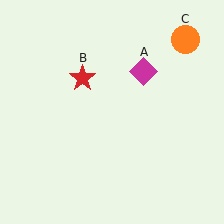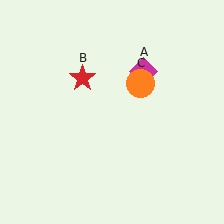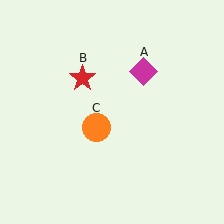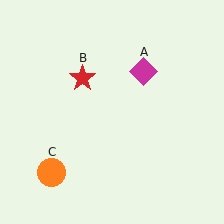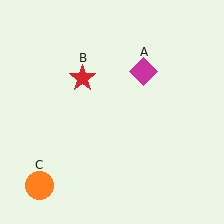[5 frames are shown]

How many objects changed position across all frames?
1 object changed position: orange circle (object C).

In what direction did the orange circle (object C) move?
The orange circle (object C) moved down and to the left.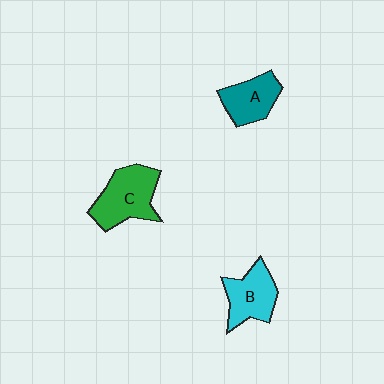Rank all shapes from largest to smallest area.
From largest to smallest: C (green), B (cyan), A (teal).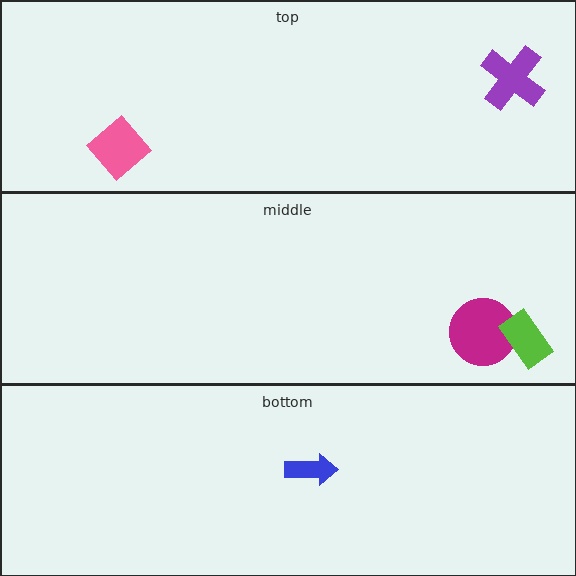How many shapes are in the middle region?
2.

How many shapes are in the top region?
2.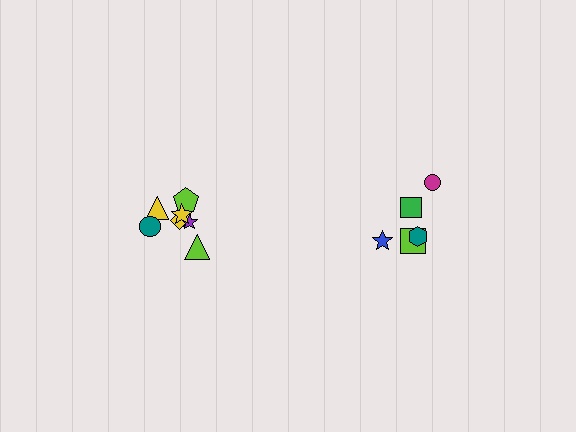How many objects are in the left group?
There are 8 objects.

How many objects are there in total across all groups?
There are 13 objects.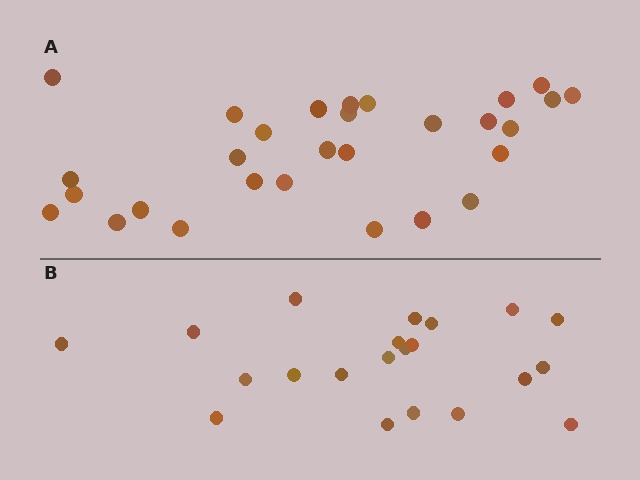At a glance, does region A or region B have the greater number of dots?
Region A (the top region) has more dots.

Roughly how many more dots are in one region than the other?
Region A has roughly 8 or so more dots than region B.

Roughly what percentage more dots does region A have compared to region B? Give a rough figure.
About 40% more.